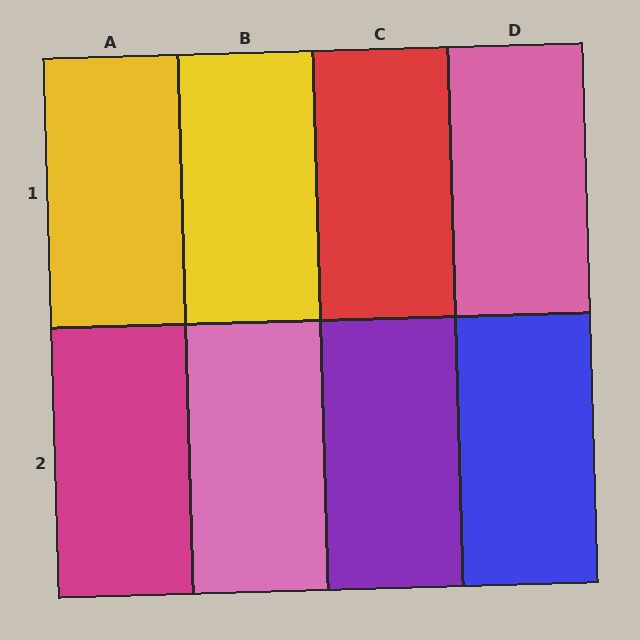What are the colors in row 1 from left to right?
Yellow, yellow, red, pink.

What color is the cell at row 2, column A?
Magenta.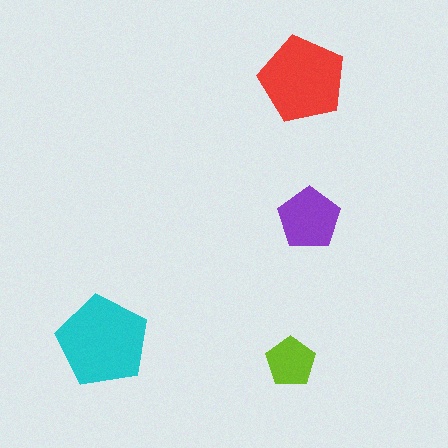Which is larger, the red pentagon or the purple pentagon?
The red one.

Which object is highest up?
The red pentagon is topmost.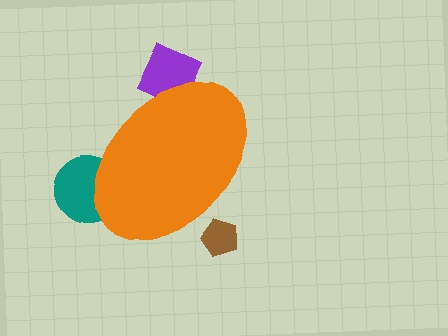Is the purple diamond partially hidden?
Yes, the purple diamond is partially hidden behind the orange ellipse.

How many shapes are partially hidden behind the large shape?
3 shapes are partially hidden.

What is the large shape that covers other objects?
An orange ellipse.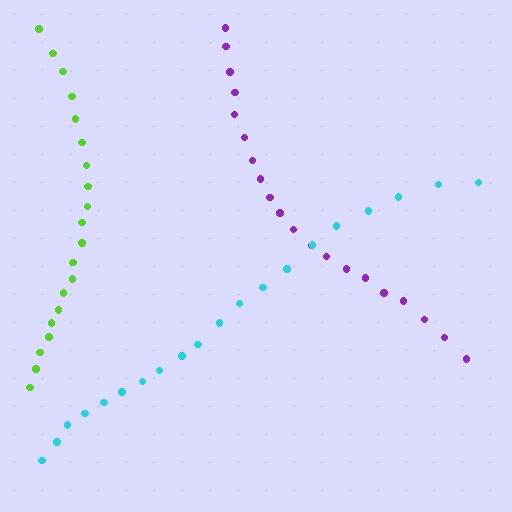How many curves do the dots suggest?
There are 3 distinct paths.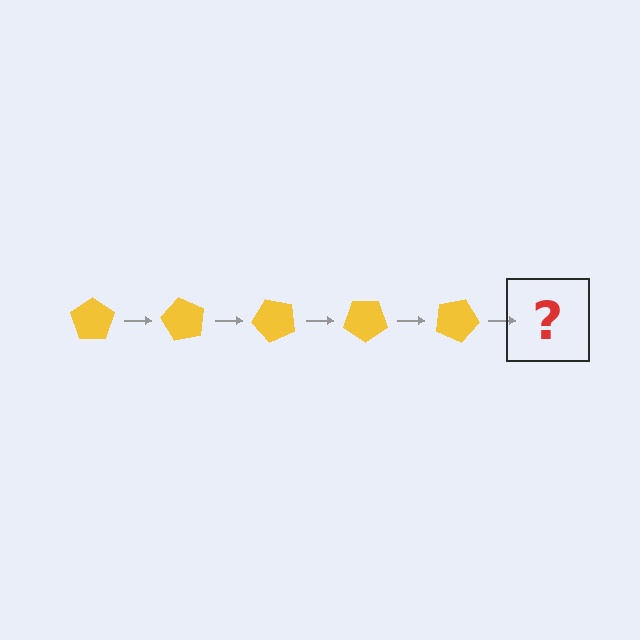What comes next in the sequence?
The next element should be a yellow pentagon rotated 300 degrees.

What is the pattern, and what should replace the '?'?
The pattern is that the pentagon rotates 60 degrees each step. The '?' should be a yellow pentagon rotated 300 degrees.